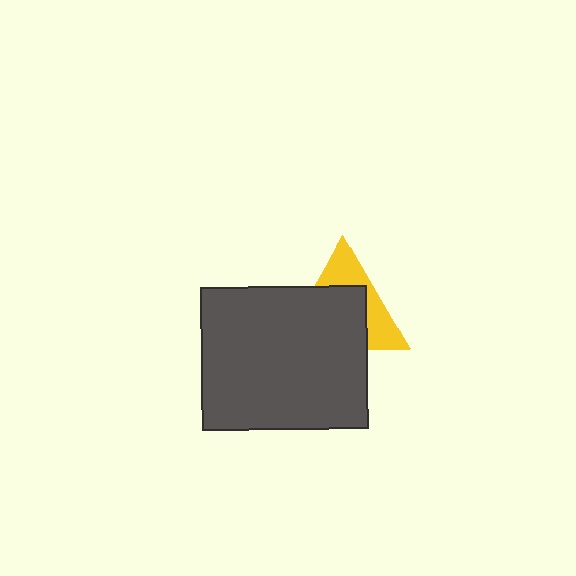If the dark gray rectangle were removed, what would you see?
You would see the complete yellow triangle.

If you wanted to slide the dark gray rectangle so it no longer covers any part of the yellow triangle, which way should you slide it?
Slide it down — that is the most direct way to separate the two shapes.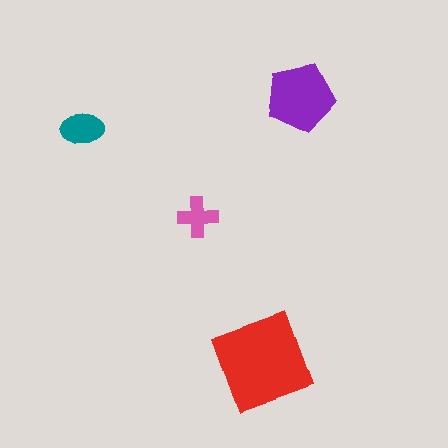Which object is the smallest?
The pink cross.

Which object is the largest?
The red diamond.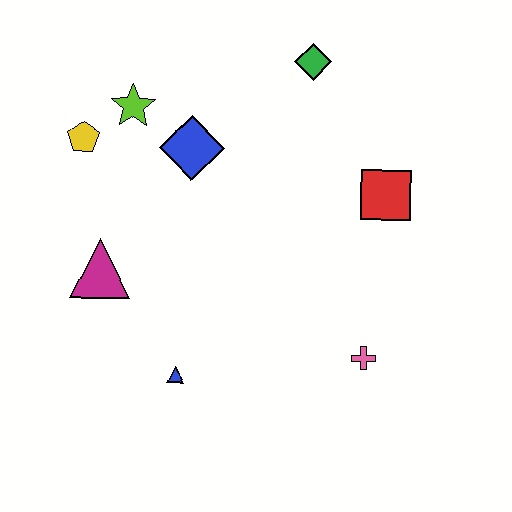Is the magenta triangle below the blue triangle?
No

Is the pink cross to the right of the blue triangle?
Yes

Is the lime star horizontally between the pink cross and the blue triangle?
No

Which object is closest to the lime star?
The yellow pentagon is closest to the lime star.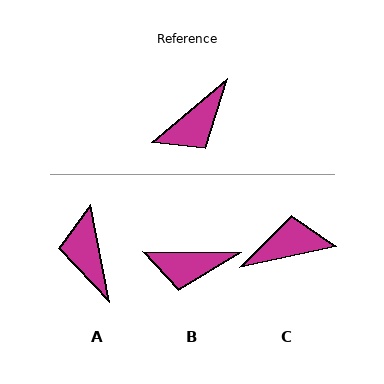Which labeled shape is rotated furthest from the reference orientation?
C, about 152 degrees away.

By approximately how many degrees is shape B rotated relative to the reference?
Approximately 41 degrees clockwise.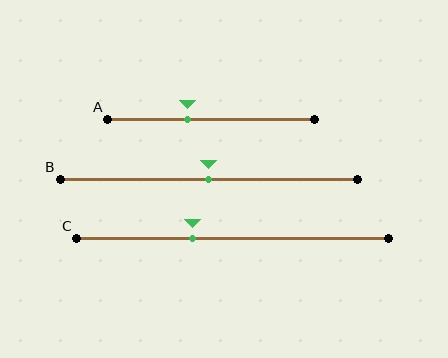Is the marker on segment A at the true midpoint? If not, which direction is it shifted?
No, the marker on segment A is shifted to the left by about 12% of the segment length.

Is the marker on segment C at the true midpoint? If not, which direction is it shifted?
No, the marker on segment C is shifted to the left by about 13% of the segment length.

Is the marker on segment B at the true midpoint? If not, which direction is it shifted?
Yes, the marker on segment B is at the true midpoint.